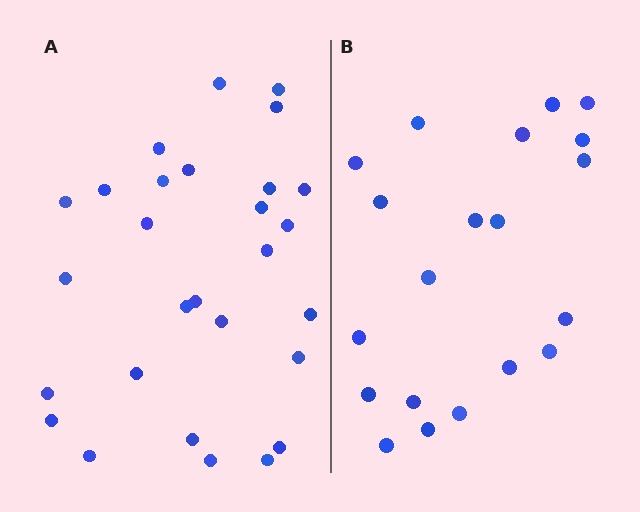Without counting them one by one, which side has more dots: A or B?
Region A (the left region) has more dots.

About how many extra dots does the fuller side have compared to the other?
Region A has roughly 8 or so more dots than region B.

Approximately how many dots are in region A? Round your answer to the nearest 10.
About 30 dots. (The exact count is 28, which rounds to 30.)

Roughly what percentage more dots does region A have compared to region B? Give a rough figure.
About 40% more.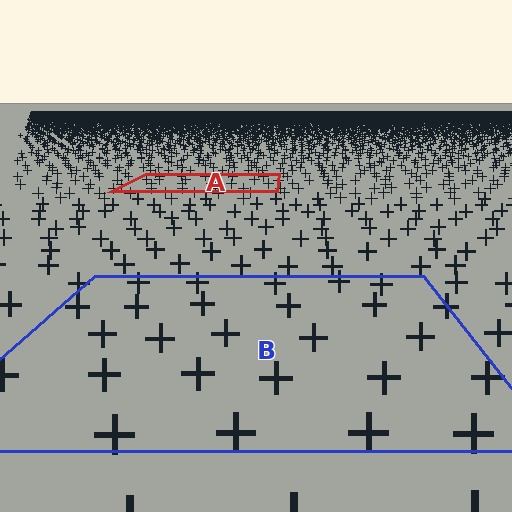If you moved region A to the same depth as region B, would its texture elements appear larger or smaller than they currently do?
They would appear larger. At a closer depth, the same texture elements are projected at a bigger on-screen size.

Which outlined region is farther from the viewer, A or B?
Region A is farther from the viewer — the texture elements inside it appear smaller and more densely packed.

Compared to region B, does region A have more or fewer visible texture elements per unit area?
Region A has more texture elements per unit area — they are packed more densely because it is farther away.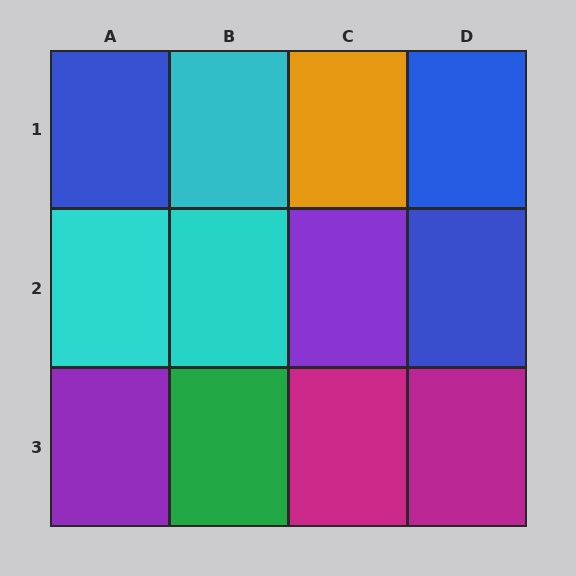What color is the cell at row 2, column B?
Cyan.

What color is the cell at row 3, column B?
Green.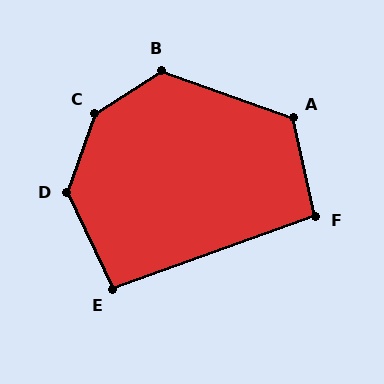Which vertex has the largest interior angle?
C, at approximately 142 degrees.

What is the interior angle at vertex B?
Approximately 128 degrees (obtuse).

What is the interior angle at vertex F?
Approximately 97 degrees (obtuse).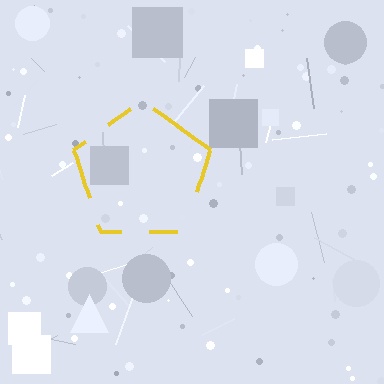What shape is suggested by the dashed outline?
The dashed outline suggests a pentagon.